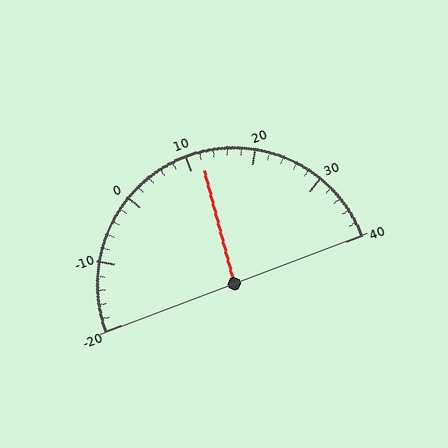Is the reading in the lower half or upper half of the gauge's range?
The reading is in the upper half of the range (-20 to 40).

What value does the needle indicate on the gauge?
The needle indicates approximately 12.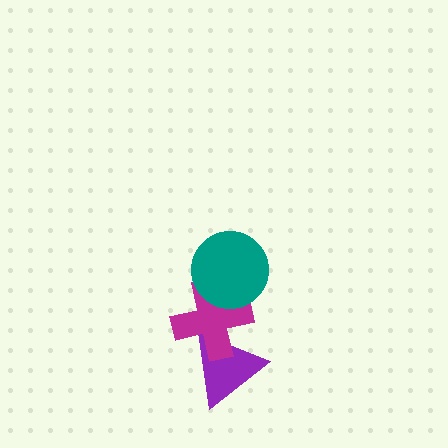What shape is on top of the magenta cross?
The teal circle is on top of the magenta cross.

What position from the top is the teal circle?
The teal circle is 1st from the top.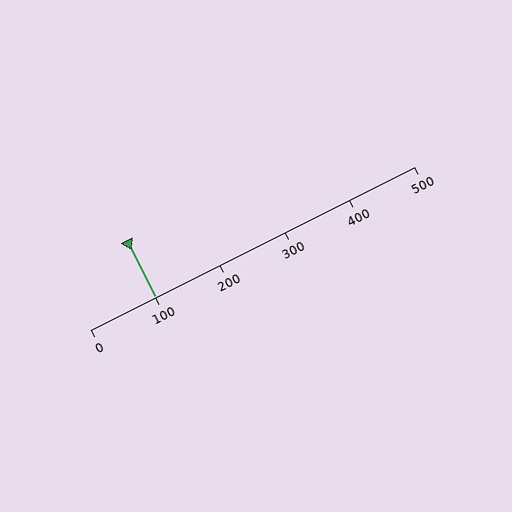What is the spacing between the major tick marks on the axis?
The major ticks are spaced 100 apart.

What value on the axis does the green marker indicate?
The marker indicates approximately 100.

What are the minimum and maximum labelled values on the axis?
The axis runs from 0 to 500.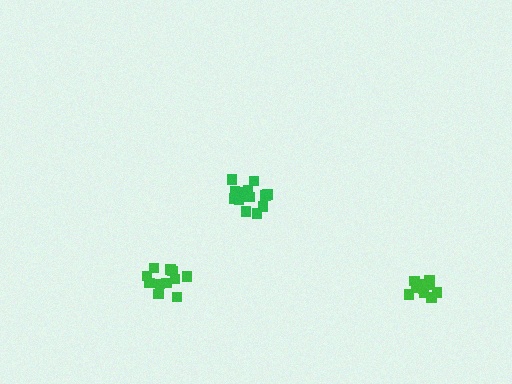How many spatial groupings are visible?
There are 3 spatial groupings.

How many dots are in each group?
Group 1: 11 dots, Group 2: 11 dots, Group 3: 13 dots (35 total).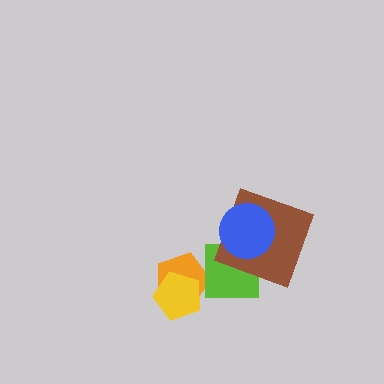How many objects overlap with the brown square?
2 objects overlap with the brown square.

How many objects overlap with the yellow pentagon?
1 object overlaps with the yellow pentagon.